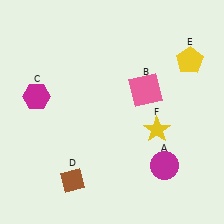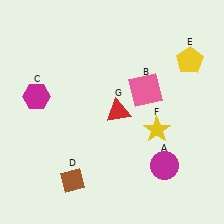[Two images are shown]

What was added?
A red triangle (G) was added in Image 2.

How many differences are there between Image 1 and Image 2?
There is 1 difference between the two images.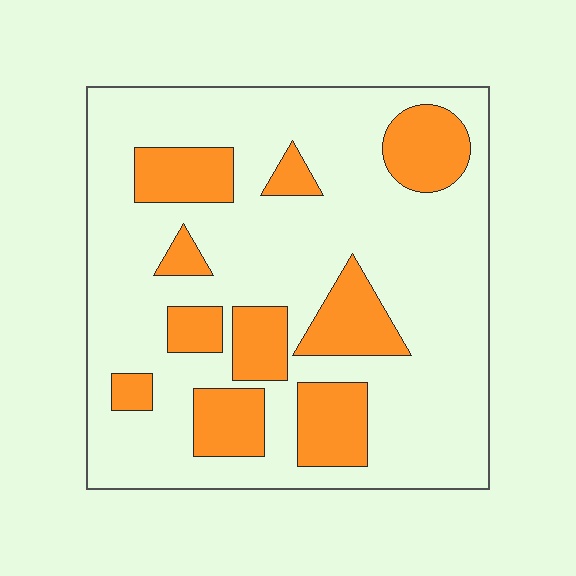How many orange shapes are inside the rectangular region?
10.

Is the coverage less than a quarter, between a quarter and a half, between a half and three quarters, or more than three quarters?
Between a quarter and a half.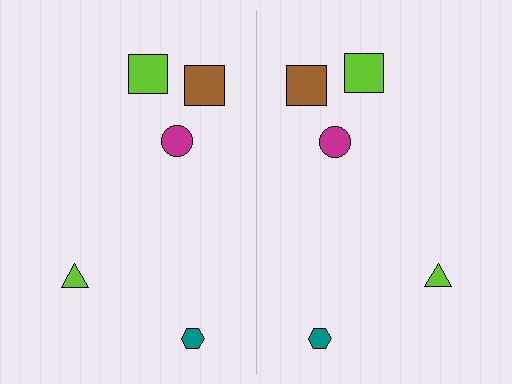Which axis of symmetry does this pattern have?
The pattern has a vertical axis of symmetry running through the center of the image.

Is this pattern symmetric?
Yes, this pattern has bilateral (reflection) symmetry.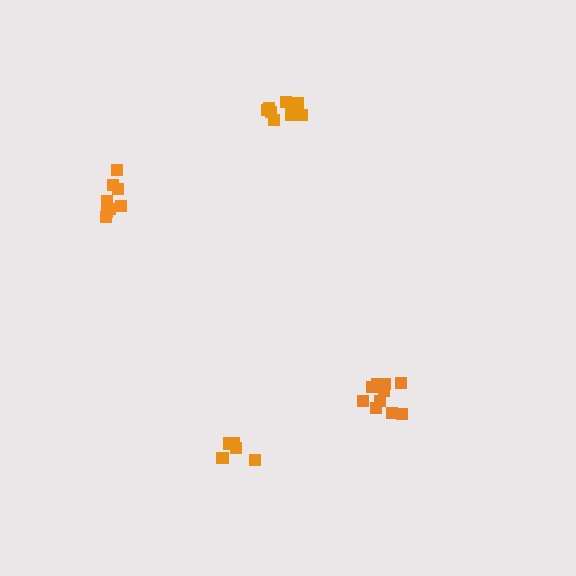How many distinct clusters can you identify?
There are 4 distinct clusters.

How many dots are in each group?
Group 1: 8 dots, Group 2: 5 dots, Group 3: 8 dots, Group 4: 11 dots (32 total).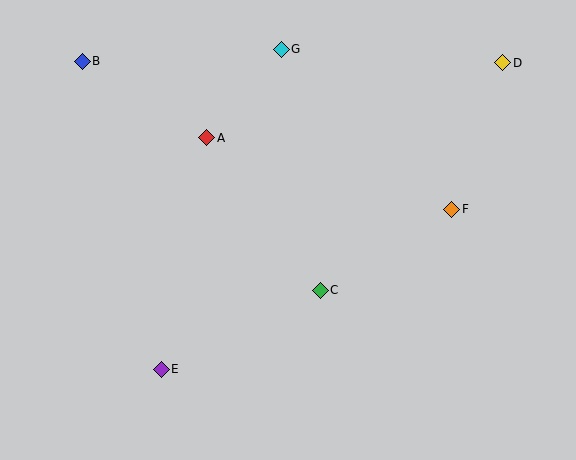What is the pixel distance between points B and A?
The distance between B and A is 146 pixels.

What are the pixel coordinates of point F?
Point F is at (452, 209).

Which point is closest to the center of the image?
Point C at (320, 290) is closest to the center.